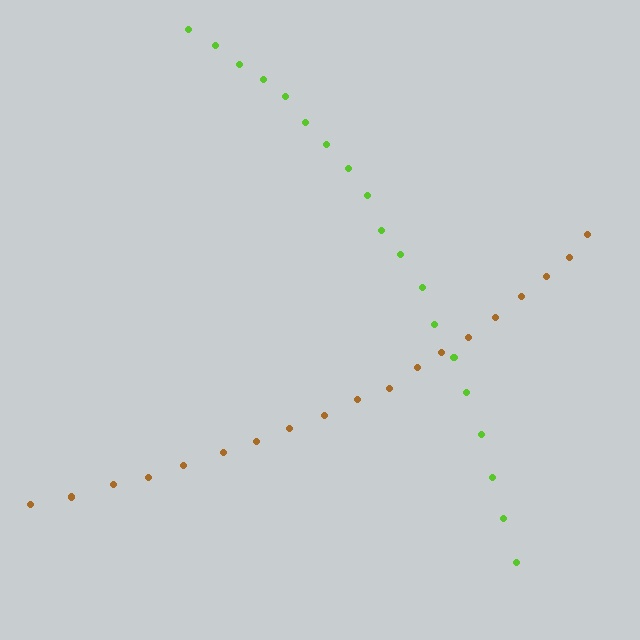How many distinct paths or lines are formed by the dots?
There are 2 distinct paths.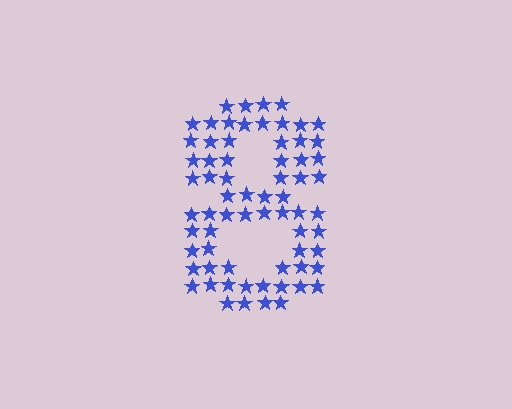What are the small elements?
The small elements are stars.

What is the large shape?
The large shape is the digit 8.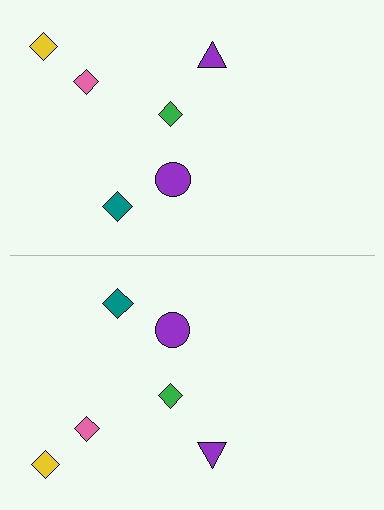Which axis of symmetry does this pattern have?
The pattern has a horizontal axis of symmetry running through the center of the image.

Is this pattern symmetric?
Yes, this pattern has bilateral (reflection) symmetry.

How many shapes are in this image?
There are 12 shapes in this image.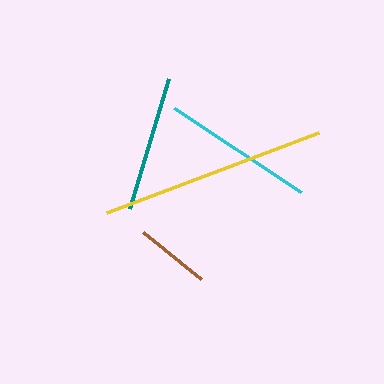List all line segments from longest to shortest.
From longest to shortest: yellow, cyan, teal, brown.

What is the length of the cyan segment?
The cyan segment is approximately 152 pixels long.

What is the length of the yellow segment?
The yellow segment is approximately 226 pixels long.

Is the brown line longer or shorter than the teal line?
The teal line is longer than the brown line.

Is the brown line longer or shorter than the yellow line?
The yellow line is longer than the brown line.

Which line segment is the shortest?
The brown line is the shortest at approximately 75 pixels.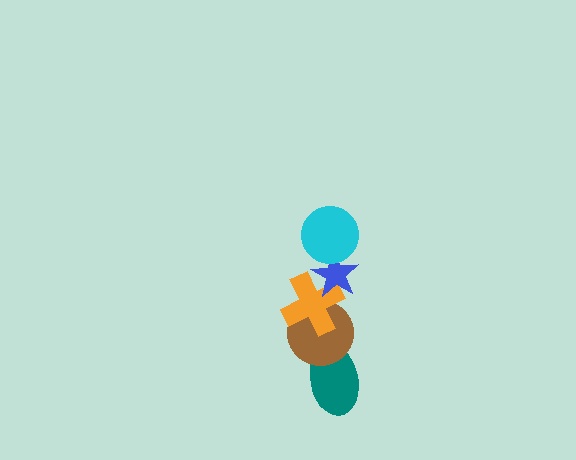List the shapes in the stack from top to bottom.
From top to bottom: the cyan circle, the blue star, the orange cross, the brown circle, the teal ellipse.